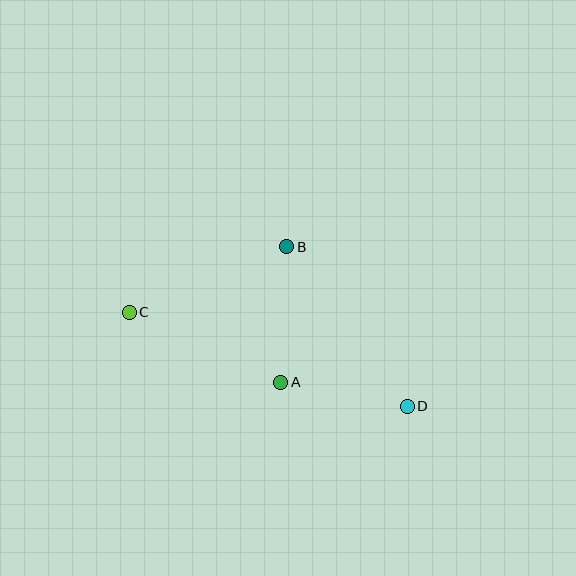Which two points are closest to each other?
Points A and D are closest to each other.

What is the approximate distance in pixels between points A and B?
The distance between A and B is approximately 135 pixels.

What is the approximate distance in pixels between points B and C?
The distance between B and C is approximately 171 pixels.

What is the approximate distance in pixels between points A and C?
The distance between A and C is approximately 167 pixels.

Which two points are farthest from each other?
Points C and D are farthest from each other.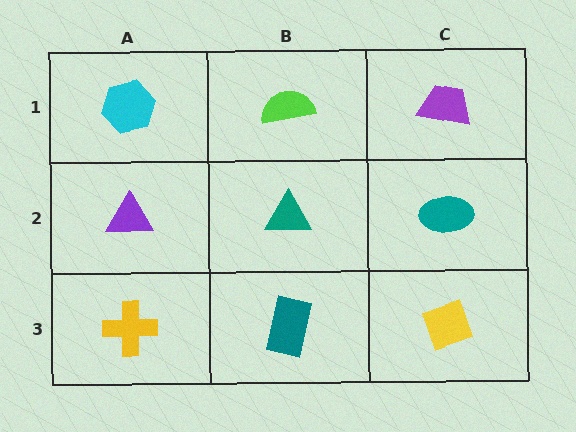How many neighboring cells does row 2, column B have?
4.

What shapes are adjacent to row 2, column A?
A cyan hexagon (row 1, column A), a yellow cross (row 3, column A), a teal triangle (row 2, column B).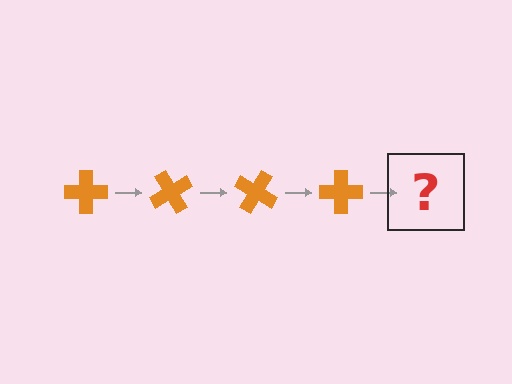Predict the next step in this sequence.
The next step is an orange cross rotated 240 degrees.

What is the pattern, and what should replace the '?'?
The pattern is that the cross rotates 60 degrees each step. The '?' should be an orange cross rotated 240 degrees.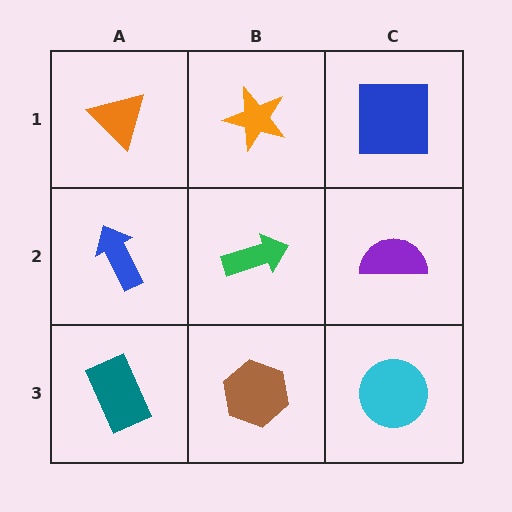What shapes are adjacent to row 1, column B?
A green arrow (row 2, column B), an orange triangle (row 1, column A), a blue square (row 1, column C).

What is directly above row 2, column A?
An orange triangle.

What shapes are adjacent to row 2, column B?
An orange star (row 1, column B), a brown hexagon (row 3, column B), a blue arrow (row 2, column A), a purple semicircle (row 2, column C).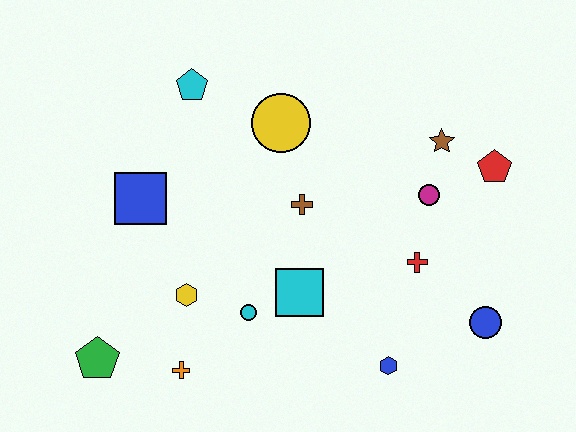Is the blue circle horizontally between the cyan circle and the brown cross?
No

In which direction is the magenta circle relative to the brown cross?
The magenta circle is to the right of the brown cross.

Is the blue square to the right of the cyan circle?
No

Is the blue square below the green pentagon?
No